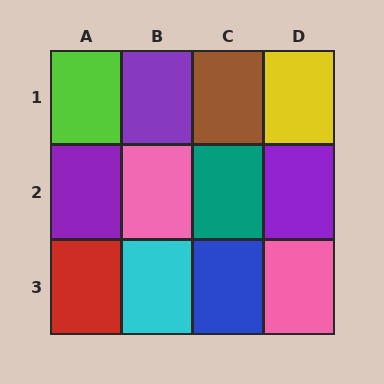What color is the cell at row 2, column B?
Pink.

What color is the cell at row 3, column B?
Cyan.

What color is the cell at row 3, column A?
Red.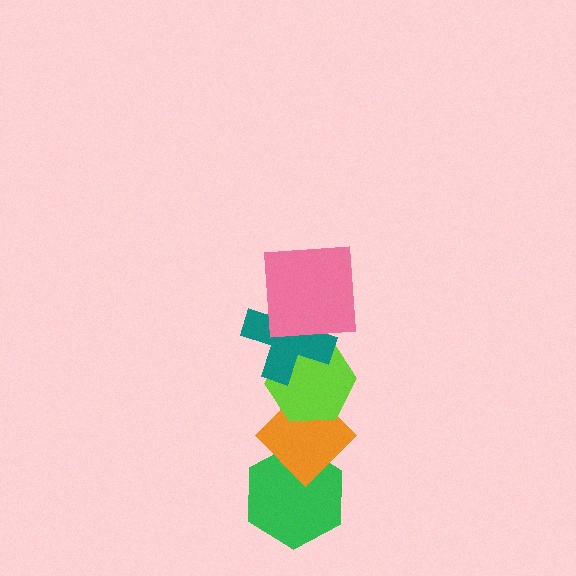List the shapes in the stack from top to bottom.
From top to bottom: the pink square, the teal cross, the lime hexagon, the orange diamond, the green hexagon.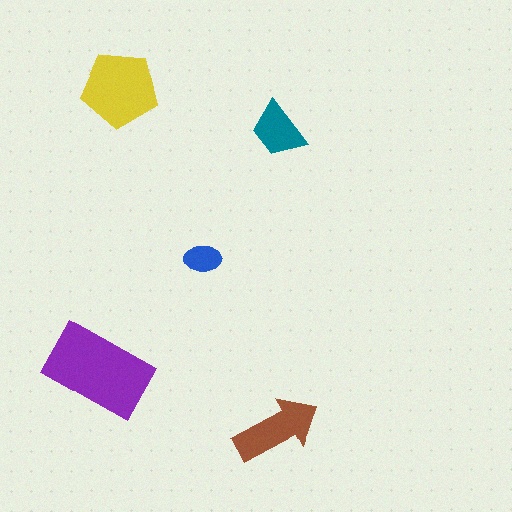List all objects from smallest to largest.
The blue ellipse, the teal trapezoid, the brown arrow, the yellow pentagon, the purple rectangle.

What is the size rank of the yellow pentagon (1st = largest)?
2nd.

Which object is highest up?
The yellow pentagon is topmost.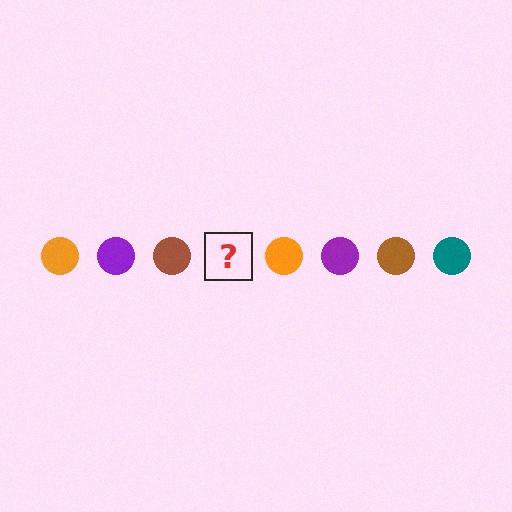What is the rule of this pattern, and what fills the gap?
The rule is that the pattern cycles through orange, purple, brown, teal circles. The gap should be filled with a teal circle.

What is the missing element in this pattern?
The missing element is a teal circle.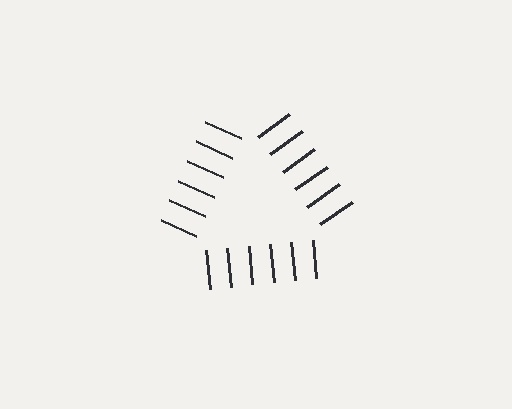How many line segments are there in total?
18 — 6 along each of the 3 edges.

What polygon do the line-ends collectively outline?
An illusory triangle — the line segments terminate on its edges but no continuous stroke is drawn.